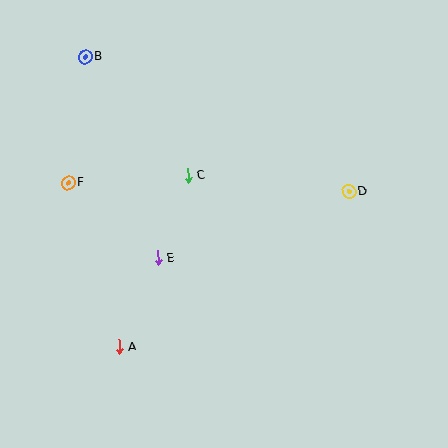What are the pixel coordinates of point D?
Point D is at (349, 191).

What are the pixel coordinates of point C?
Point C is at (188, 176).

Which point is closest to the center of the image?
Point C at (188, 176) is closest to the center.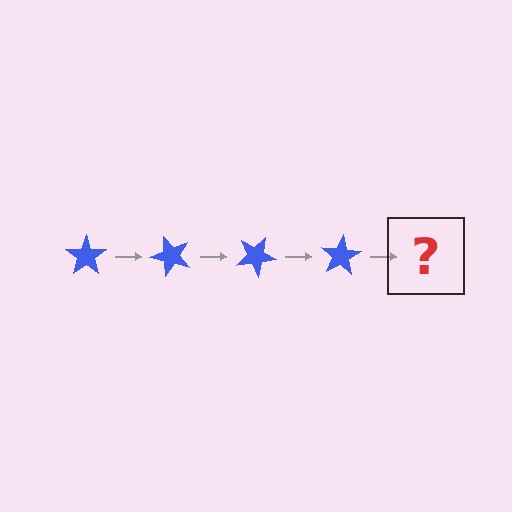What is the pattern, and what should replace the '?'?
The pattern is that the star rotates 50 degrees each step. The '?' should be a blue star rotated 200 degrees.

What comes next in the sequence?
The next element should be a blue star rotated 200 degrees.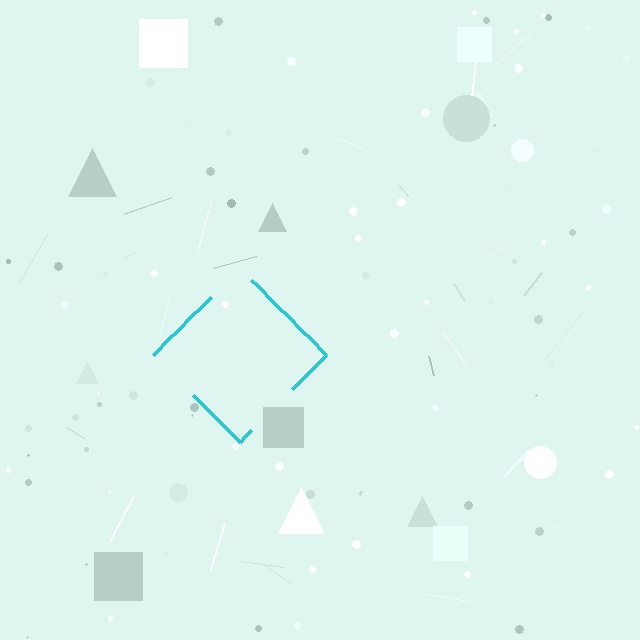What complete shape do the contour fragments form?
The contour fragments form a diamond.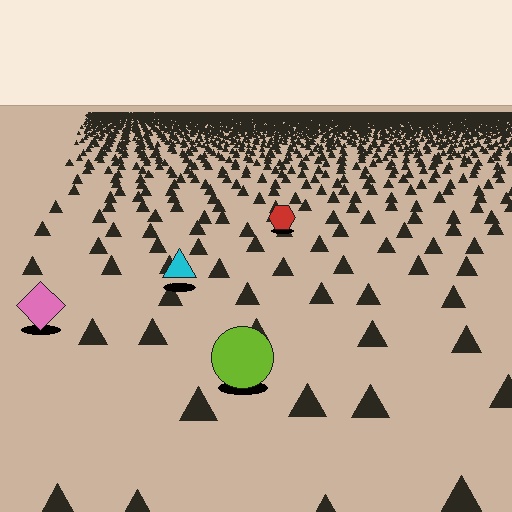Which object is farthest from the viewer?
The red hexagon is farthest from the viewer. It appears smaller and the ground texture around it is denser.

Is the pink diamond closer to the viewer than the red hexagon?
Yes. The pink diamond is closer — you can tell from the texture gradient: the ground texture is coarser near it.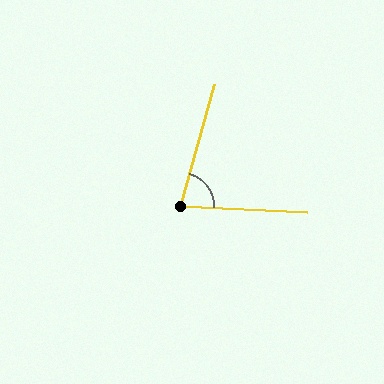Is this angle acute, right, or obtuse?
It is acute.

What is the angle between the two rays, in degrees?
Approximately 77 degrees.